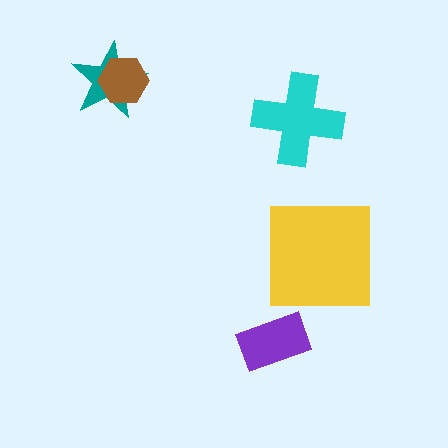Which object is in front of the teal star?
The brown hexagon is in front of the teal star.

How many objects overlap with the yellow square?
0 objects overlap with the yellow square.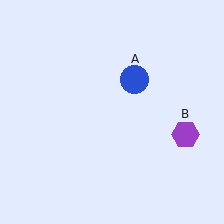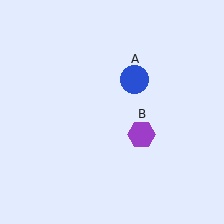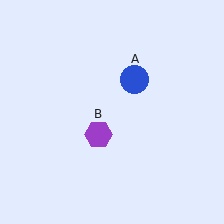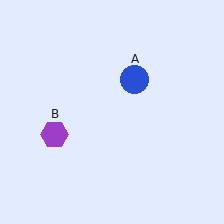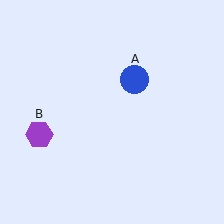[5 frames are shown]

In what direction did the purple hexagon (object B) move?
The purple hexagon (object B) moved left.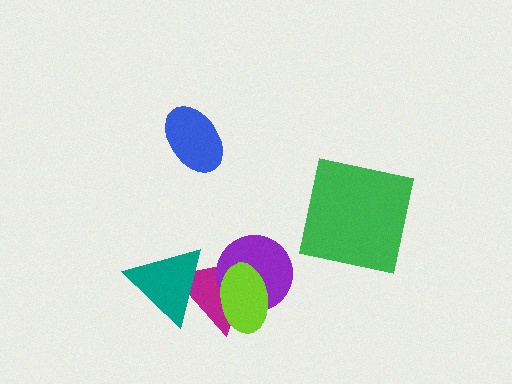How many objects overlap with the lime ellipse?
2 objects overlap with the lime ellipse.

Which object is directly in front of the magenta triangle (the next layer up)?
The purple circle is directly in front of the magenta triangle.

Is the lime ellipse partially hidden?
No, no other shape covers it.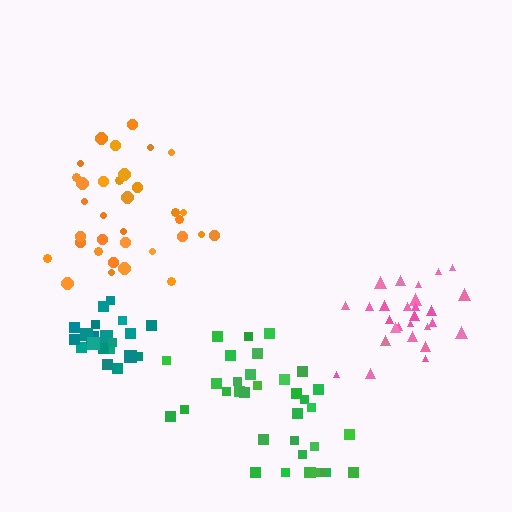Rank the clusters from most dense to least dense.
teal, pink, orange, green.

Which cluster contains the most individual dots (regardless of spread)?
Green (35).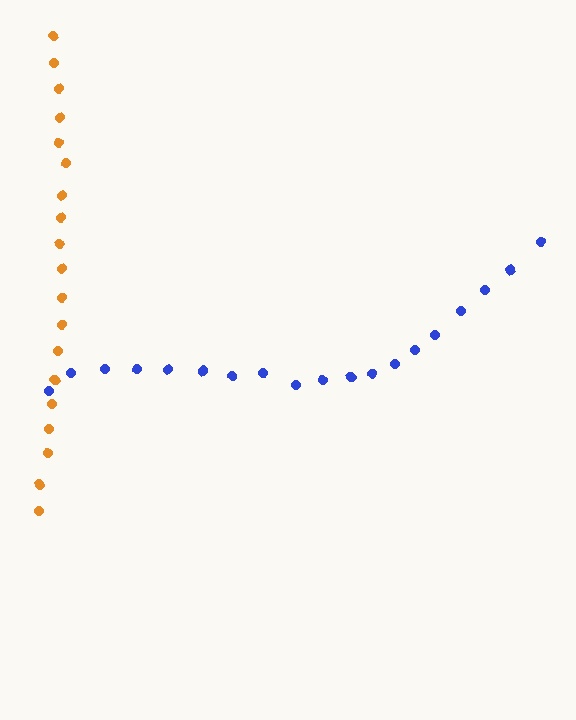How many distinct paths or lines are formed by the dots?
There are 2 distinct paths.